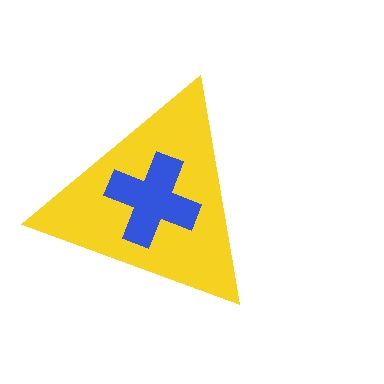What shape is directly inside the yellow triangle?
The blue cross.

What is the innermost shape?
The blue cross.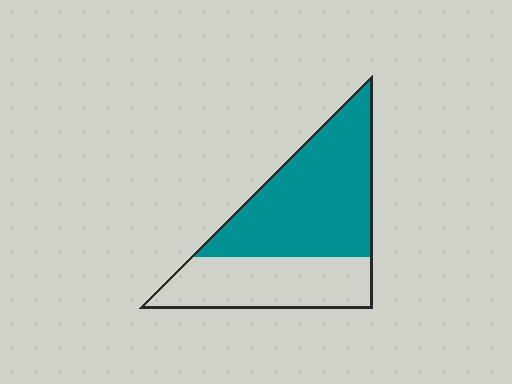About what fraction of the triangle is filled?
About three fifths (3/5).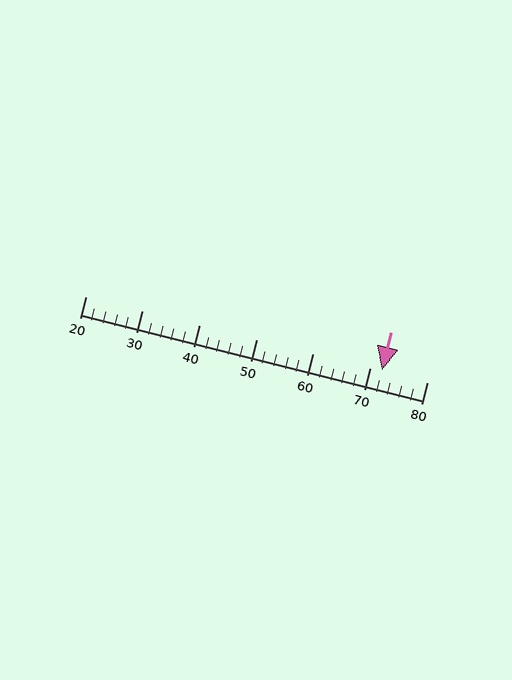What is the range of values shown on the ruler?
The ruler shows values from 20 to 80.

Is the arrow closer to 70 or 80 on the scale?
The arrow is closer to 70.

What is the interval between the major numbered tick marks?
The major tick marks are spaced 10 units apart.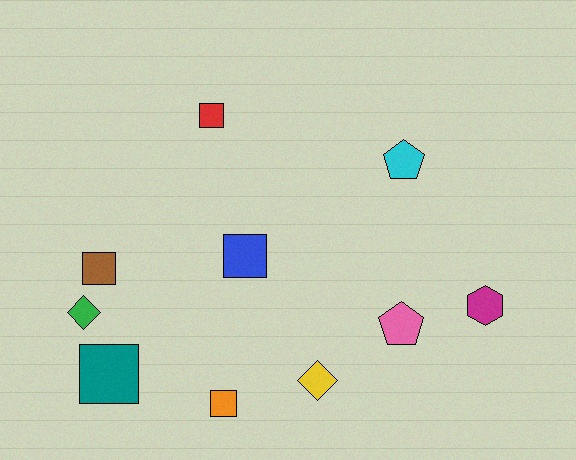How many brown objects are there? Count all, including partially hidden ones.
There is 1 brown object.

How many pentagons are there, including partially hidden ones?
There are 2 pentagons.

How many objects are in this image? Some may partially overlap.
There are 10 objects.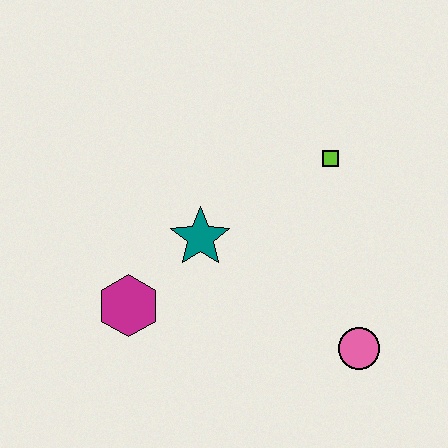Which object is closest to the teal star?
The magenta hexagon is closest to the teal star.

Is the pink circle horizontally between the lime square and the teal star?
No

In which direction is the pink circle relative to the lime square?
The pink circle is below the lime square.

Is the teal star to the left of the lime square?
Yes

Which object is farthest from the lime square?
The magenta hexagon is farthest from the lime square.